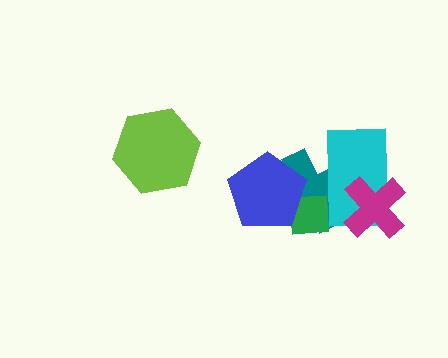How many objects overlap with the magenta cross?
2 objects overlap with the magenta cross.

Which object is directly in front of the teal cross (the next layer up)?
The green square is directly in front of the teal cross.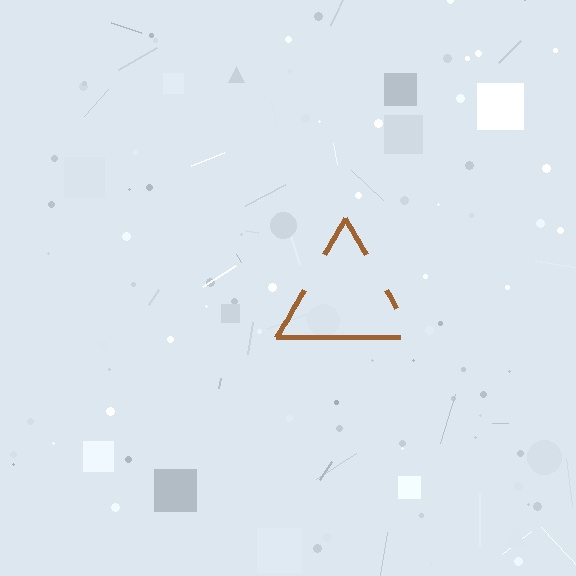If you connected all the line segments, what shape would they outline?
They would outline a triangle.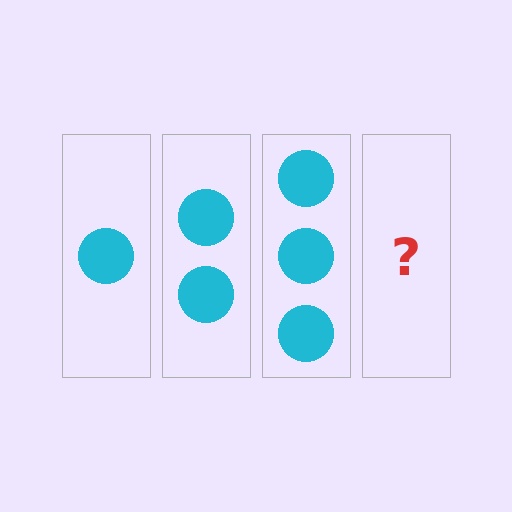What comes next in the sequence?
The next element should be 4 circles.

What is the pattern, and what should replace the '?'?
The pattern is that each step adds one more circle. The '?' should be 4 circles.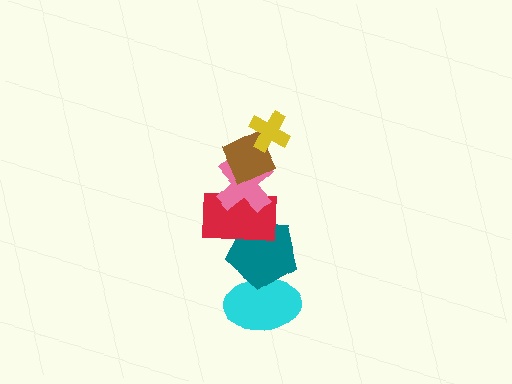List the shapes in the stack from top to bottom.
From top to bottom: the yellow cross, the brown diamond, the pink cross, the red rectangle, the teal pentagon, the cyan ellipse.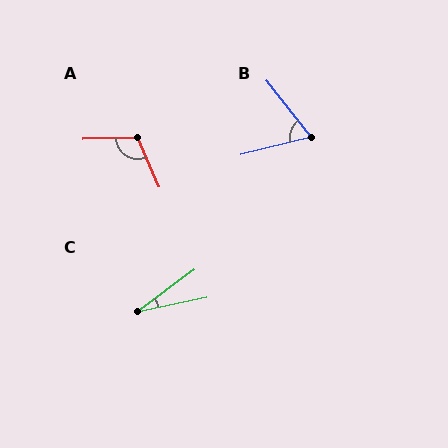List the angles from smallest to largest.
C (24°), B (65°), A (112°).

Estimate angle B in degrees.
Approximately 65 degrees.